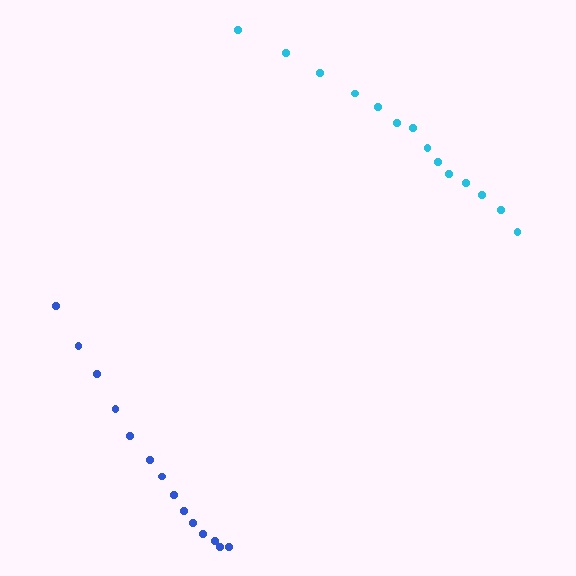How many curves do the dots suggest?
There are 2 distinct paths.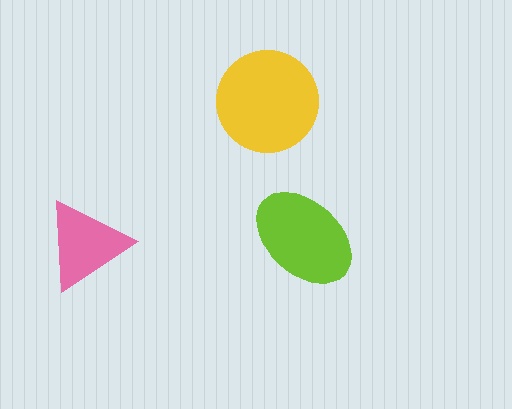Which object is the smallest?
The pink triangle.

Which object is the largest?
The yellow circle.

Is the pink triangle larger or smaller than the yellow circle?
Smaller.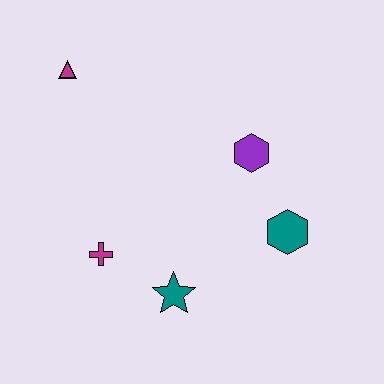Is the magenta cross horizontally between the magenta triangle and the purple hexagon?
Yes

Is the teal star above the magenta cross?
No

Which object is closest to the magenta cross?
The teal star is closest to the magenta cross.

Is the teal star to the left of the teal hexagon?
Yes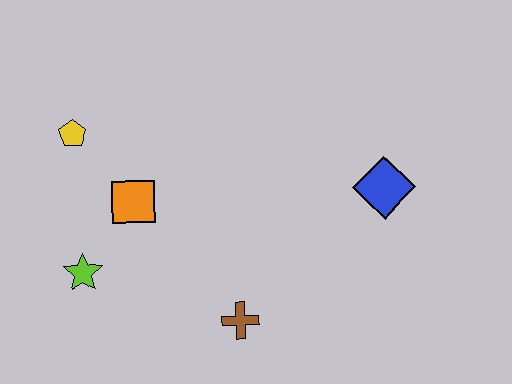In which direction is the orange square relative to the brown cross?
The orange square is above the brown cross.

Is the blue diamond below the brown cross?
No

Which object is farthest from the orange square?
The blue diamond is farthest from the orange square.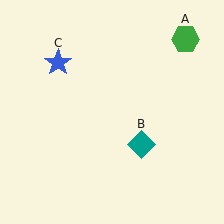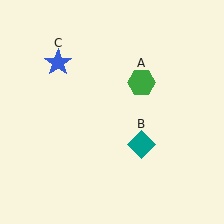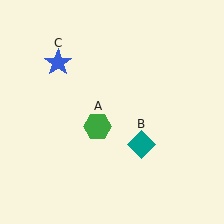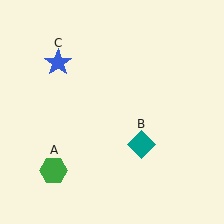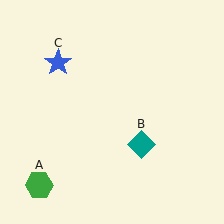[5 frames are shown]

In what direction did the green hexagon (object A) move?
The green hexagon (object A) moved down and to the left.